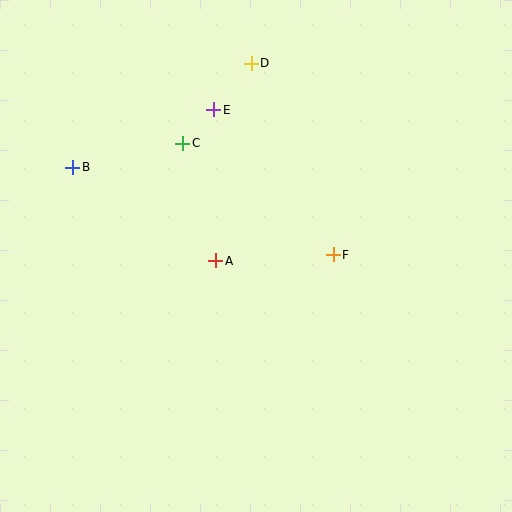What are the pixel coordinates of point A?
Point A is at (216, 261).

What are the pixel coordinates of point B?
Point B is at (73, 167).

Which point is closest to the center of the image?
Point A at (216, 261) is closest to the center.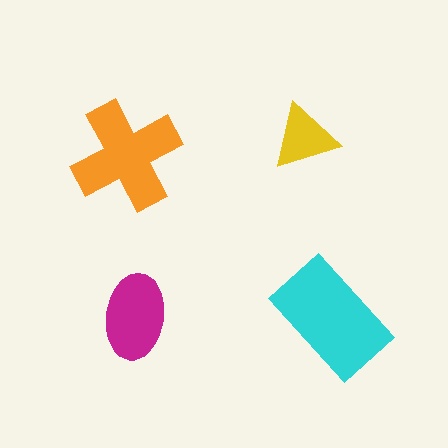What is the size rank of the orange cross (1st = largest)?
2nd.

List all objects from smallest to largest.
The yellow triangle, the magenta ellipse, the orange cross, the cyan rectangle.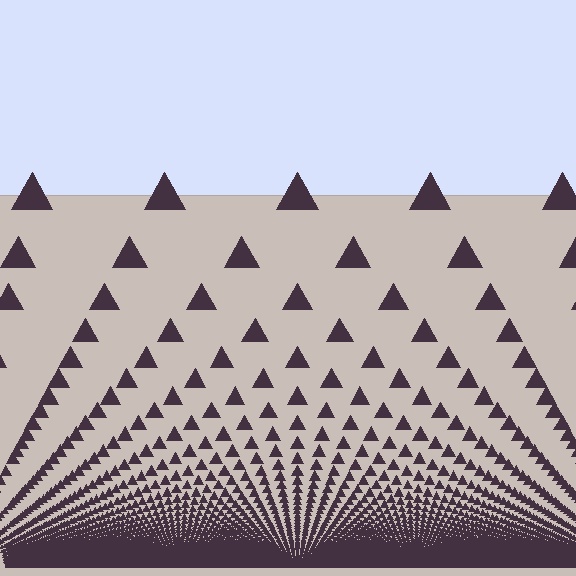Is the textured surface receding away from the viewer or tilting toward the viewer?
The surface appears to tilt toward the viewer. Texture elements get larger and sparser toward the top.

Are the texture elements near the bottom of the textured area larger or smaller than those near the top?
Smaller. The gradient is inverted — elements near the bottom are smaller and denser.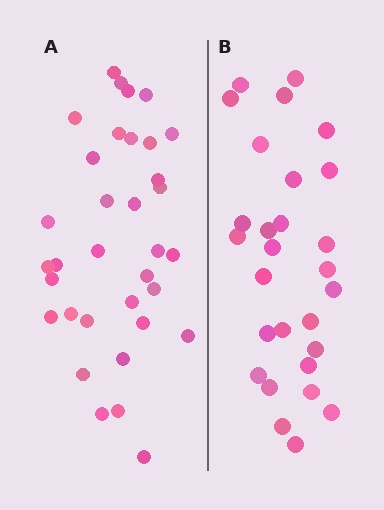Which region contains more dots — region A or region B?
Region A (the left region) has more dots.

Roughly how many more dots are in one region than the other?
Region A has about 6 more dots than region B.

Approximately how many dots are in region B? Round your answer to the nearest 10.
About 30 dots. (The exact count is 28, which rounds to 30.)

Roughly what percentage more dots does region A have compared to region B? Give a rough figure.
About 20% more.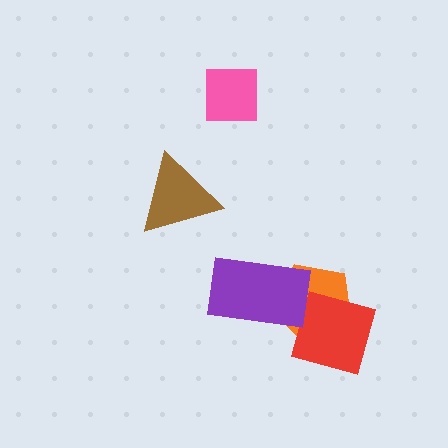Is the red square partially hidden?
No, no other shape covers it.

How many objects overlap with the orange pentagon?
2 objects overlap with the orange pentagon.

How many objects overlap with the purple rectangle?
1 object overlaps with the purple rectangle.